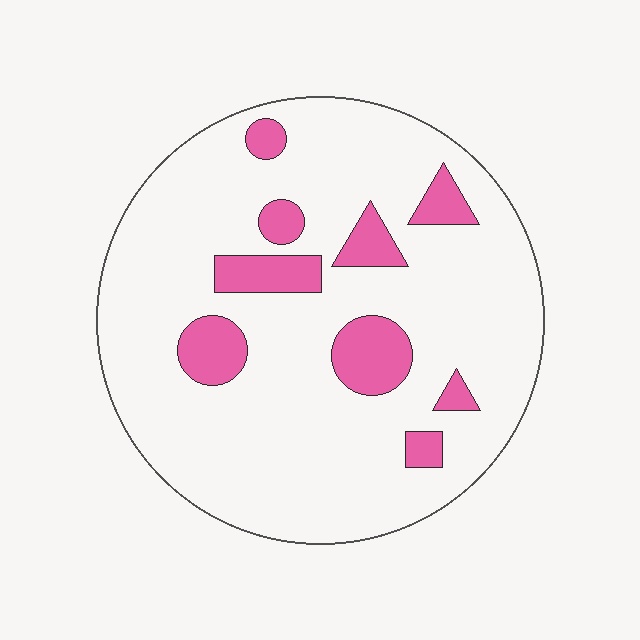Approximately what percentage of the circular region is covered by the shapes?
Approximately 15%.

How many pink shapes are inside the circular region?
9.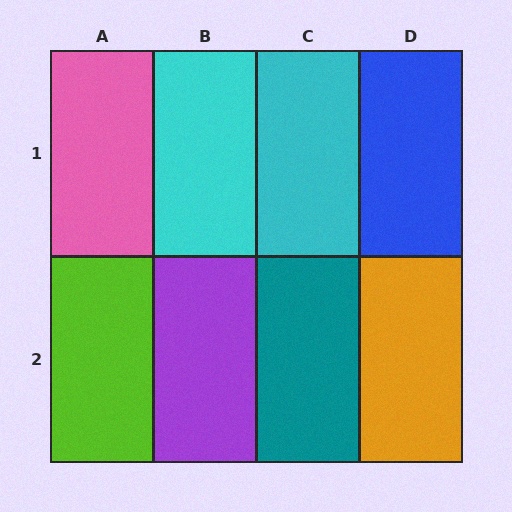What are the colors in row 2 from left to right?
Lime, purple, teal, orange.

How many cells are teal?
1 cell is teal.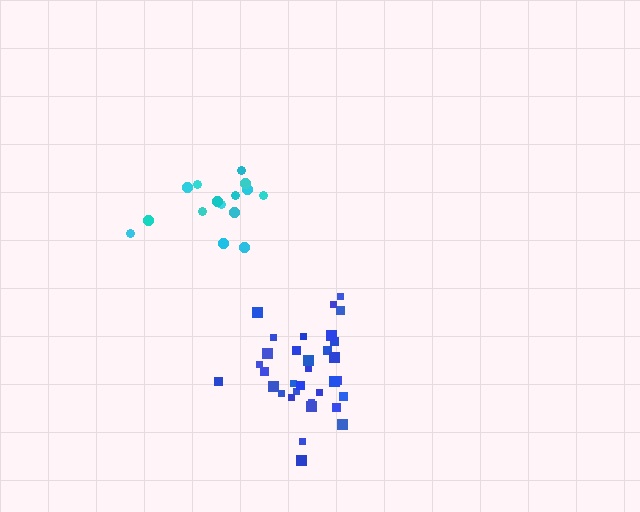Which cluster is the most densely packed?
Cyan.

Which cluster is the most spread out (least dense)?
Blue.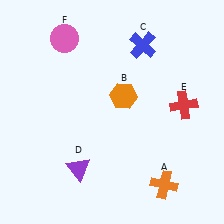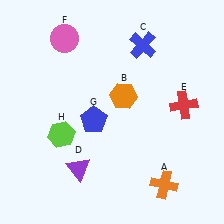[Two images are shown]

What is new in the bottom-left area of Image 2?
A lime hexagon (H) was added in the bottom-left area of Image 2.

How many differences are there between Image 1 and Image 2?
There are 2 differences between the two images.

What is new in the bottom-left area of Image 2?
A blue pentagon (G) was added in the bottom-left area of Image 2.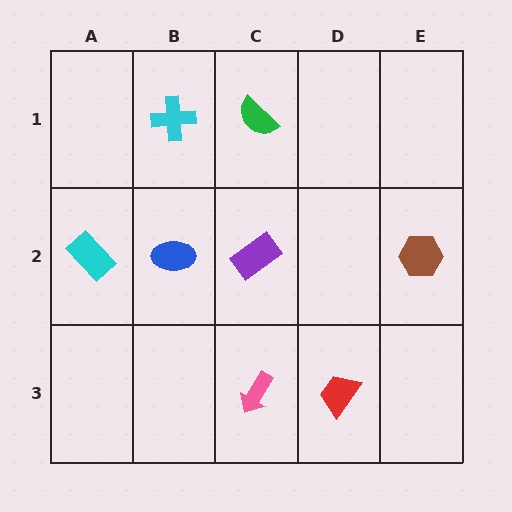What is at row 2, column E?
A brown hexagon.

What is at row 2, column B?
A blue ellipse.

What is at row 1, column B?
A cyan cross.